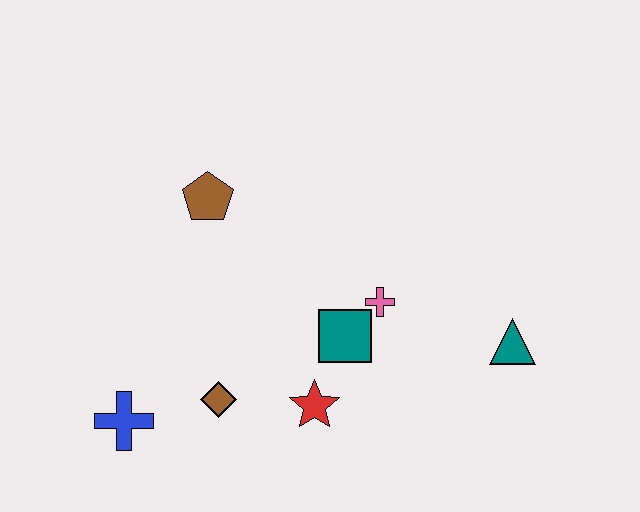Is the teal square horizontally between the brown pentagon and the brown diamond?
No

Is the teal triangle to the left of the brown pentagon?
No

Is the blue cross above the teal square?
No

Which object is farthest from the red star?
The brown pentagon is farthest from the red star.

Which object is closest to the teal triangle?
The pink cross is closest to the teal triangle.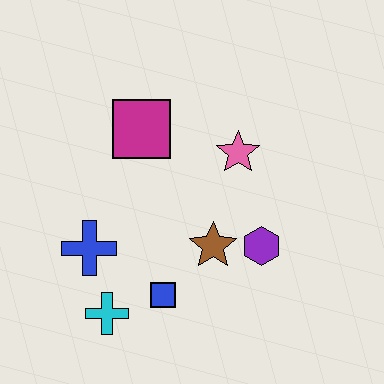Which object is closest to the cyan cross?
The blue square is closest to the cyan cross.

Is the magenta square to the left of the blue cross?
No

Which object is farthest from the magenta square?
The cyan cross is farthest from the magenta square.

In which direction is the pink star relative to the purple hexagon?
The pink star is above the purple hexagon.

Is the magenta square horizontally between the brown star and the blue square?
No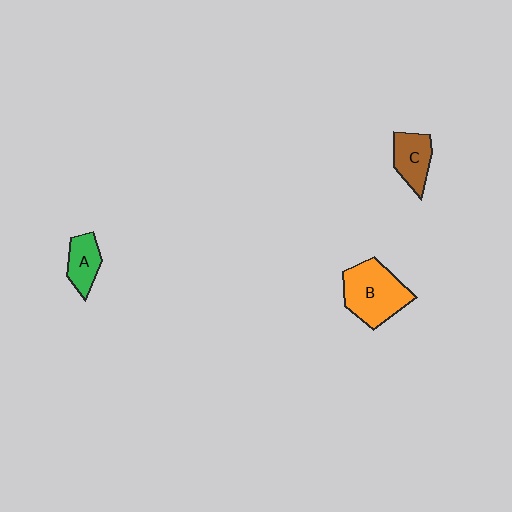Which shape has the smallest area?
Shape A (green).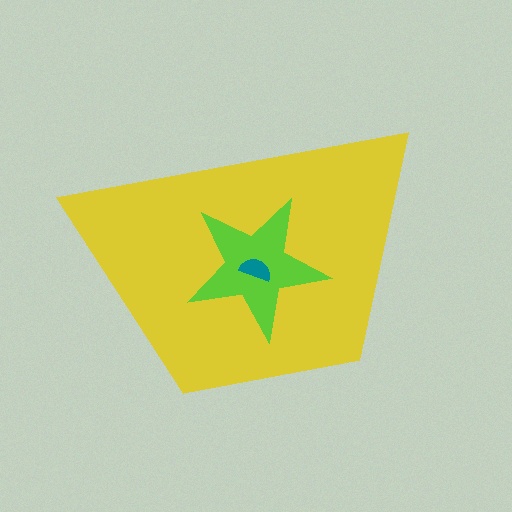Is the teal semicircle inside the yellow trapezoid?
Yes.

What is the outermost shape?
The yellow trapezoid.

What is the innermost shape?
The teal semicircle.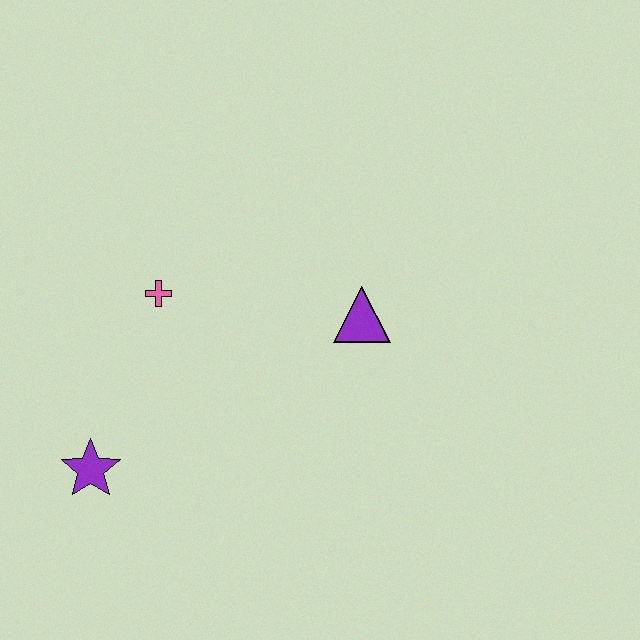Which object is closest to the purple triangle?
The pink cross is closest to the purple triangle.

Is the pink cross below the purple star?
No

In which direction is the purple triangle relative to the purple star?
The purple triangle is to the right of the purple star.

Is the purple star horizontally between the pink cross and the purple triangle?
No